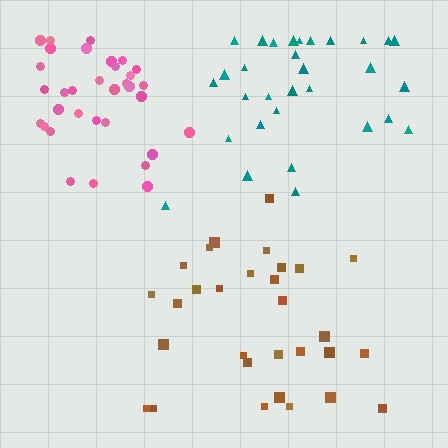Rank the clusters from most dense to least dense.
pink, brown, teal.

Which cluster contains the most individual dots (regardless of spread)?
Pink (33).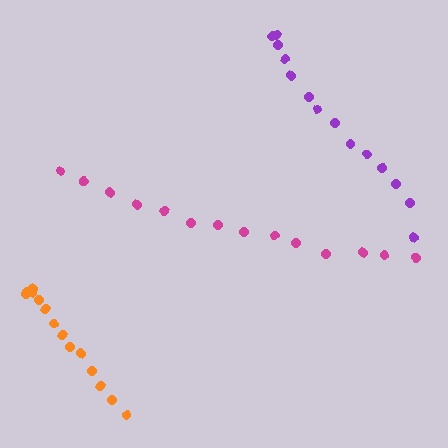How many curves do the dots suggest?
There are 3 distinct paths.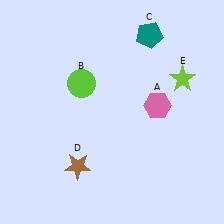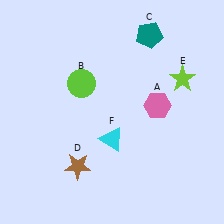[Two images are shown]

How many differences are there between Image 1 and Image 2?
There is 1 difference between the two images.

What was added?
A cyan triangle (F) was added in Image 2.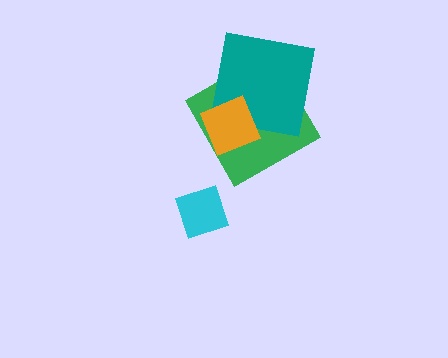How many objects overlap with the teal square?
2 objects overlap with the teal square.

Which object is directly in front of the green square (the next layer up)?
The teal square is directly in front of the green square.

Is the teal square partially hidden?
Yes, it is partially covered by another shape.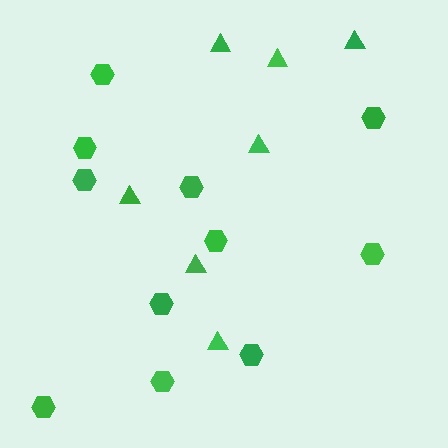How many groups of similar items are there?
There are 2 groups: one group of triangles (7) and one group of hexagons (11).